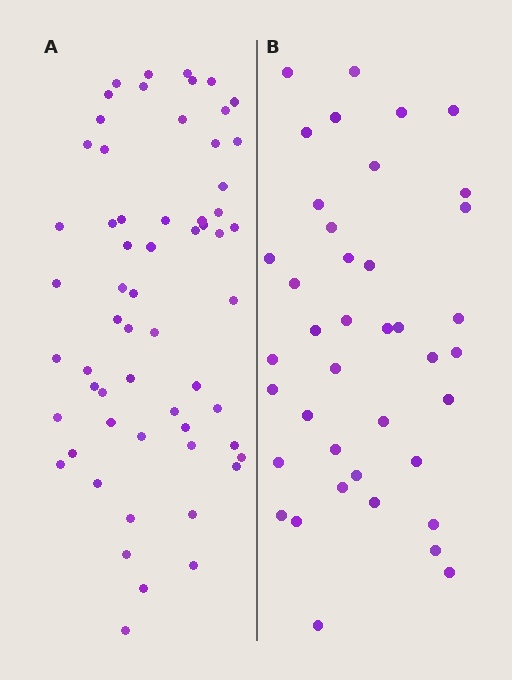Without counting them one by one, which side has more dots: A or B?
Region A (the left region) has more dots.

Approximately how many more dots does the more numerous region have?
Region A has approximately 20 more dots than region B.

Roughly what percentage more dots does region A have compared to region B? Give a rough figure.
About 50% more.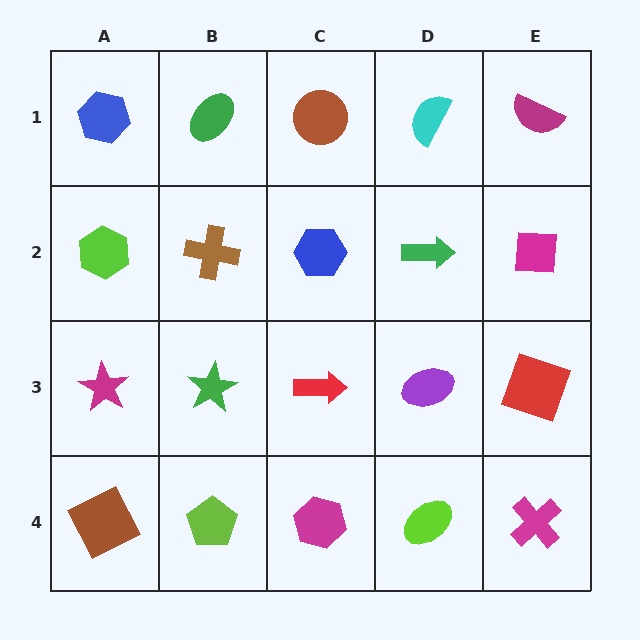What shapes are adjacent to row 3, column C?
A blue hexagon (row 2, column C), a magenta hexagon (row 4, column C), a green star (row 3, column B), a purple ellipse (row 3, column D).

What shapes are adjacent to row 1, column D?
A green arrow (row 2, column D), a brown circle (row 1, column C), a magenta semicircle (row 1, column E).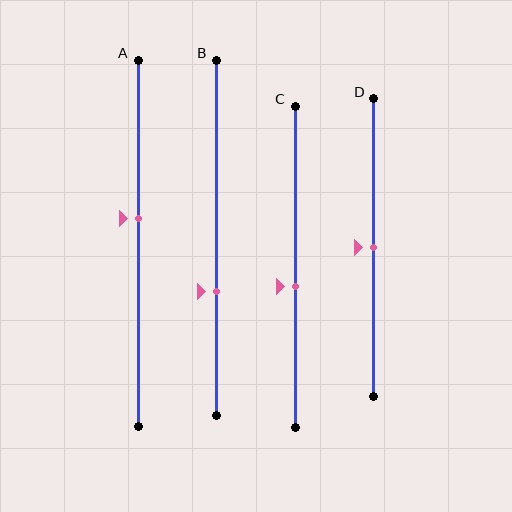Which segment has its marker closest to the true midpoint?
Segment D has its marker closest to the true midpoint.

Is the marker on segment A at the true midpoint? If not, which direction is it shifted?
No, the marker on segment A is shifted upward by about 7% of the segment length.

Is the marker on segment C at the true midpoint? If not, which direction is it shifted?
No, the marker on segment C is shifted downward by about 6% of the segment length.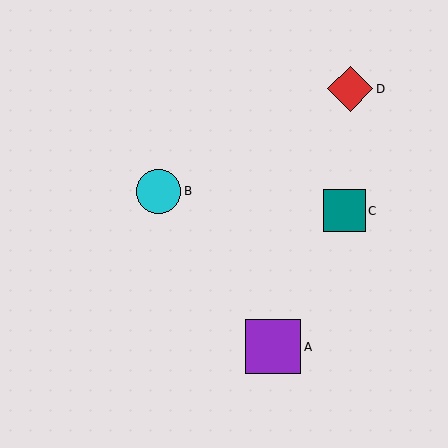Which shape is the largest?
The purple square (labeled A) is the largest.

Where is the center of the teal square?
The center of the teal square is at (345, 211).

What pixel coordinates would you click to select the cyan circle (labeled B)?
Click at (159, 191) to select the cyan circle B.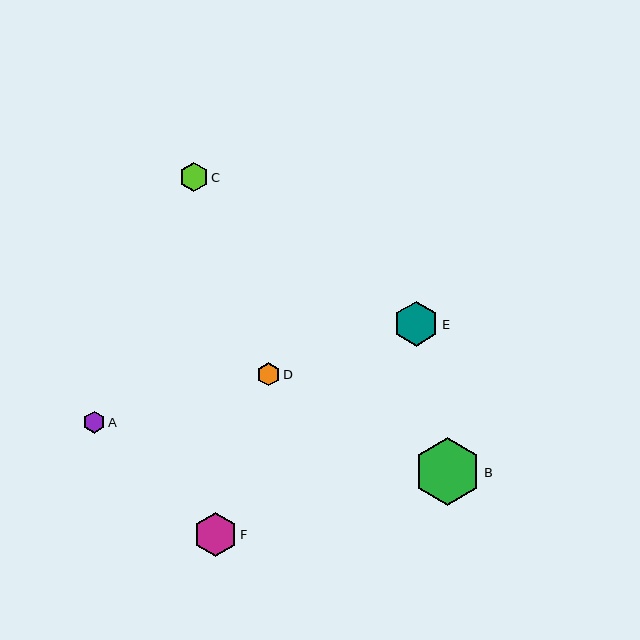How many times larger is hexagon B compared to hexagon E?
Hexagon B is approximately 1.5 times the size of hexagon E.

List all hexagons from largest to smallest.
From largest to smallest: B, E, F, C, D, A.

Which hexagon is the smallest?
Hexagon A is the smallest with a size of approximately 22 pixels.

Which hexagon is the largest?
Hexagon B is the largest with a size of approximately 67 pixels.